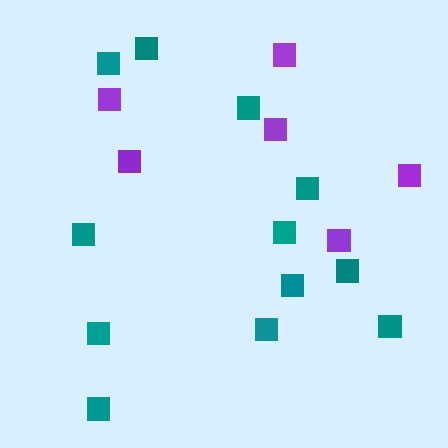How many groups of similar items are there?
There are 2 groups: one group of purple squares (6) and one group of teal squares (12).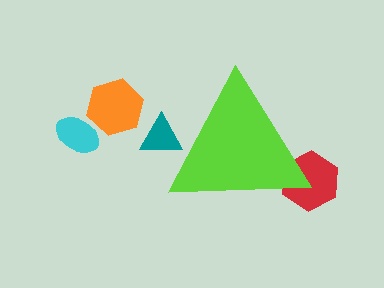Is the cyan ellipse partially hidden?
No, the cyan ellipse is fully visible.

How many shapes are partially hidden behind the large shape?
2 shapes are partially hidden.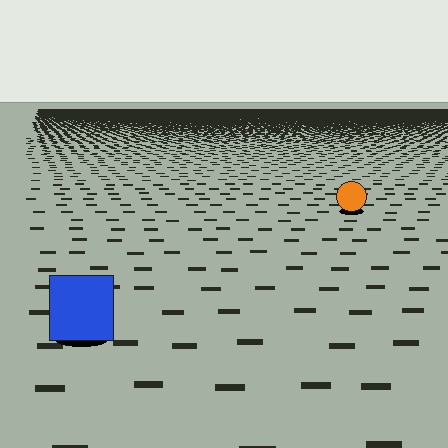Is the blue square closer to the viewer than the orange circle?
Yes. The blue square is closer — you can tell from the texture gradient: the ground texture is coarser near it.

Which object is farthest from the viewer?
The orange circle is farthest from the viewer. It appears smaller and the ground texture around it is denser.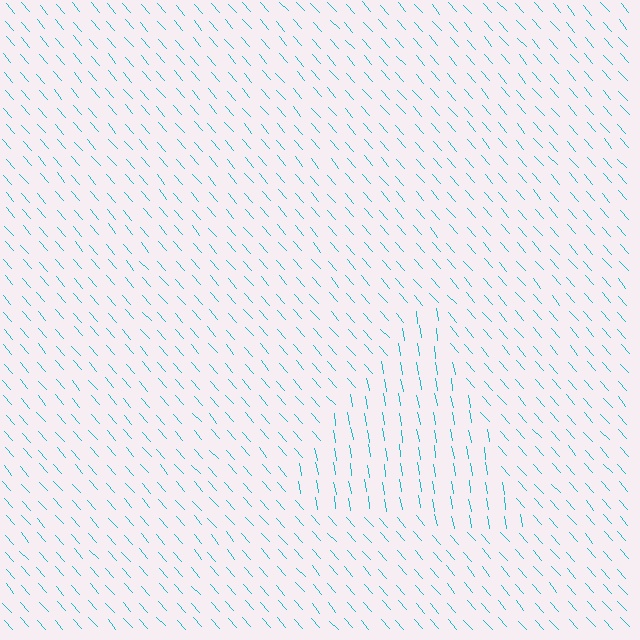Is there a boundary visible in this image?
Yes, there is a texture boundary formed by a change in line orientation.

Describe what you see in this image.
The image is filled with small cyan line segments. A triangle region in the image has lines oriented differently from the surrounding lines, creating a visible texture boundary.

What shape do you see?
I see a triangle.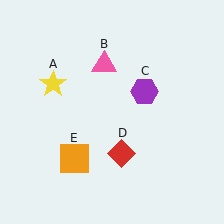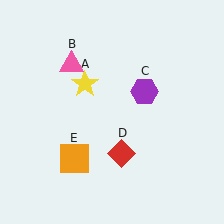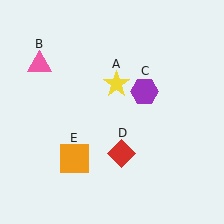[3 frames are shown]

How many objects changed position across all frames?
2 objects changed position: yellow star (object A), pink triangle (object B).